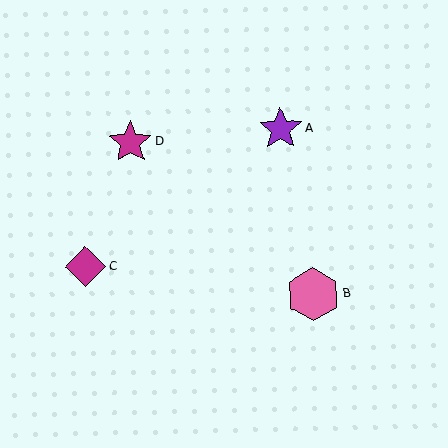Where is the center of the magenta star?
The center of the magenta star is at (130, 142).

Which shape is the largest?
The pink hexagon (labeled B) is the largest.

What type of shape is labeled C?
Shape C is a magenta diamond.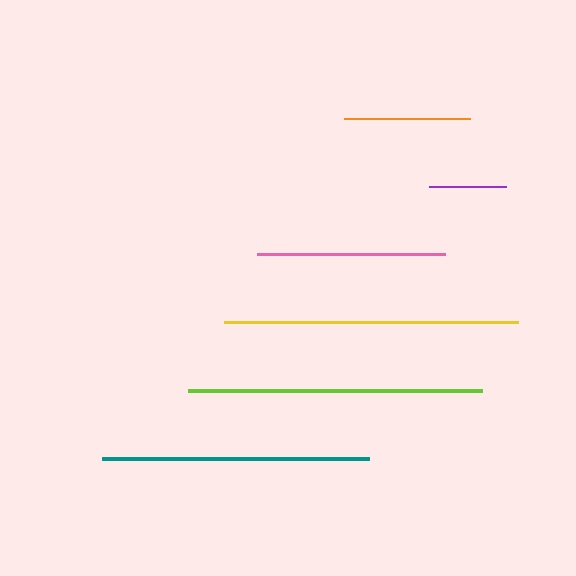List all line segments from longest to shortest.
From longest to shortest: lime, yellow, teal, pink, orange, purple.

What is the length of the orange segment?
The orange segment is approximately 126 pixels long.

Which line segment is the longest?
The lime line is the longest at approximately 295 pixels.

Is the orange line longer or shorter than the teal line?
The teal line is longer than the orange line.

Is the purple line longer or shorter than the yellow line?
The yellow line is longer than the purple line.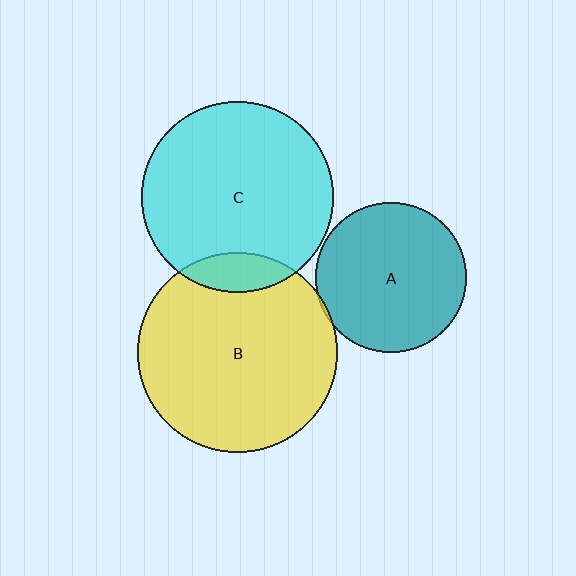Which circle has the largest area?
Circle B (yellow).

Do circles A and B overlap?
Yes.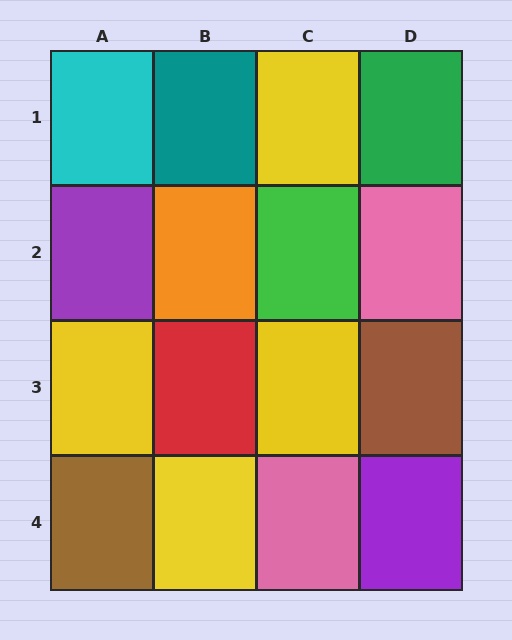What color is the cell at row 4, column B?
Yellow.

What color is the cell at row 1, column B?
Teal.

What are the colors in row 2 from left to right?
Purple, orange, green, pink.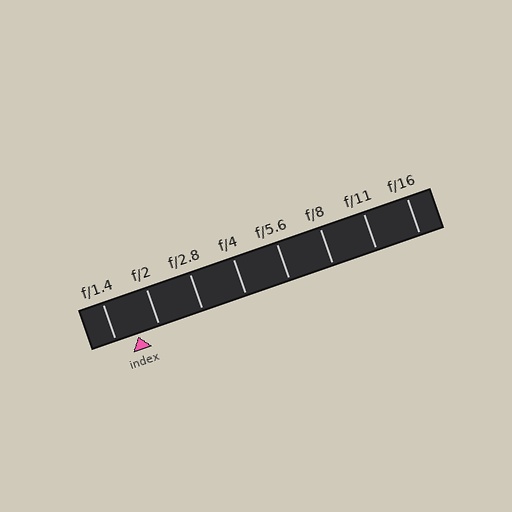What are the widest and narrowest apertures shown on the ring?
The widest aperture shown is f/1.4 and the narrowest is f/16.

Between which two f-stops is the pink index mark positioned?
The index mark is between f/1.4 and f/2.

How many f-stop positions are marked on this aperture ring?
There are 8 f-stop positions marked.